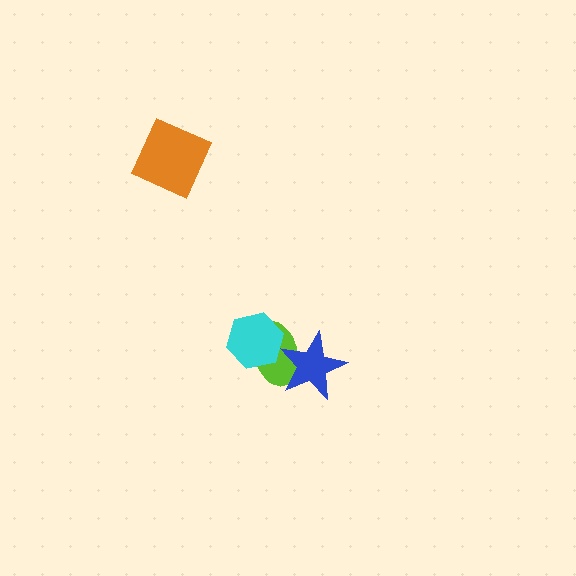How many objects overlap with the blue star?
1 object overlaps with the blue star.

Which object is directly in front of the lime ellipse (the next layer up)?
The cyan hexagon is directly in front of the lime ellipse.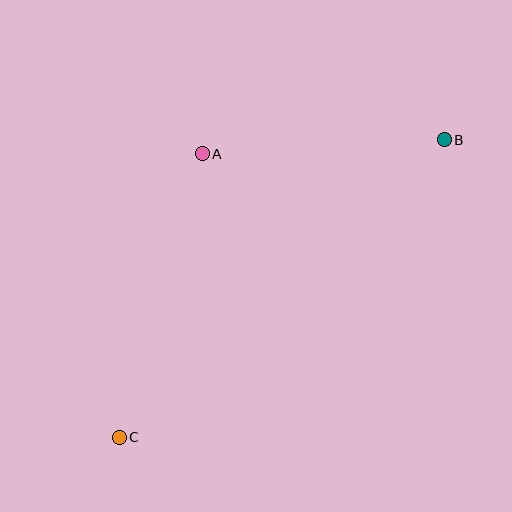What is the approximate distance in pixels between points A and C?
The distance between A and C is approximately 295 pixels.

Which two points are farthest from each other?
Points B and C are farthest from each other.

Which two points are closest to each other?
Points A and B are closest to each other.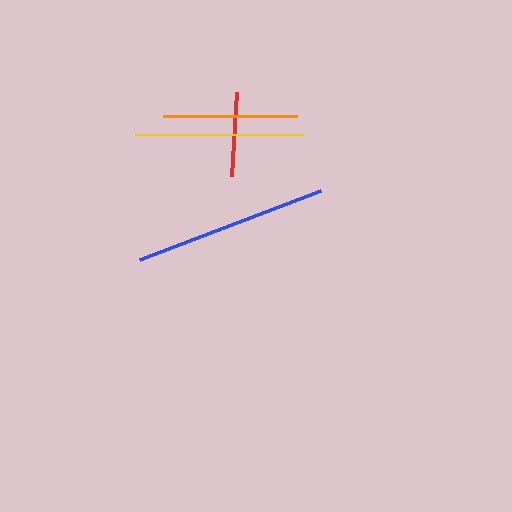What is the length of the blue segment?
The blue segment is approximately 194 pixels long.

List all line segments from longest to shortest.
From longest to shortest: blue, yellow, orange, red.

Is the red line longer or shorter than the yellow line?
The yellow line is longer than the red line.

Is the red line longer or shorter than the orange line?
The orange line is longer than the red line.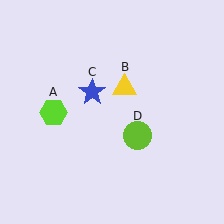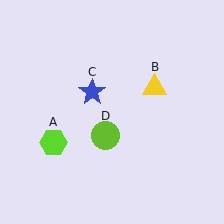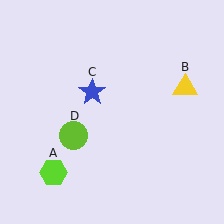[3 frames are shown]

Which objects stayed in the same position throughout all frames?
Blue star (object C) remained stationary.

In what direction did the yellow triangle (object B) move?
The yellow triangle (object B) moved right.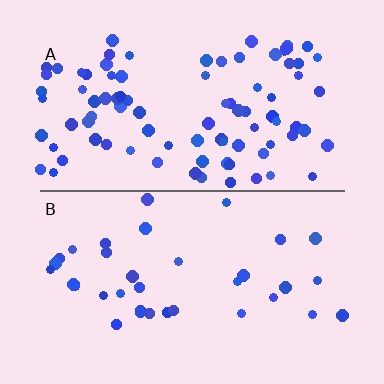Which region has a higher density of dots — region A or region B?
A (the top).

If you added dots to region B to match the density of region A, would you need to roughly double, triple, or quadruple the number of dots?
Approximately double.